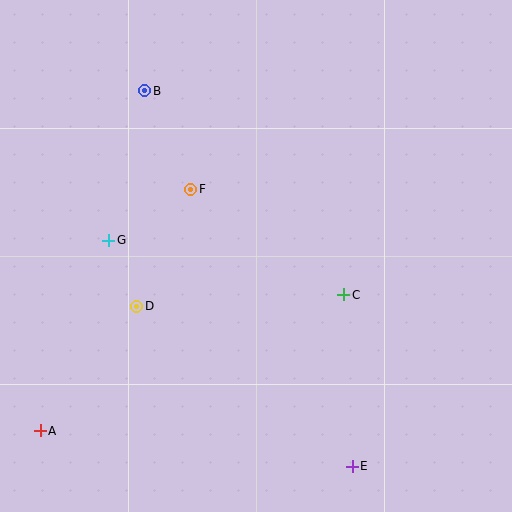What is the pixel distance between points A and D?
The distance between A and D is 158 pixels.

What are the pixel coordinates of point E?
Point E is at (352, 466).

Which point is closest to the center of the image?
Point F at (191, 189) is closest to the center.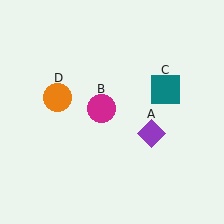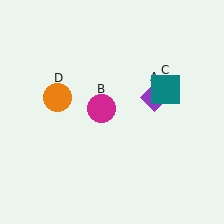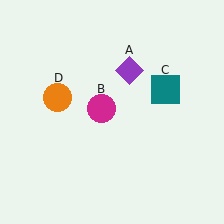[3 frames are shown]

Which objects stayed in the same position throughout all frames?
Magenta circle (object B) and teal square (object C) and orange circle (object D) remained stationary.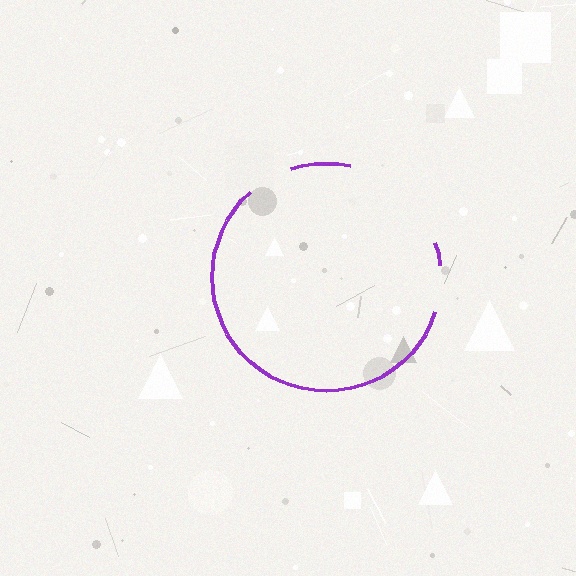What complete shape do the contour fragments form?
The contour fragments form a circle.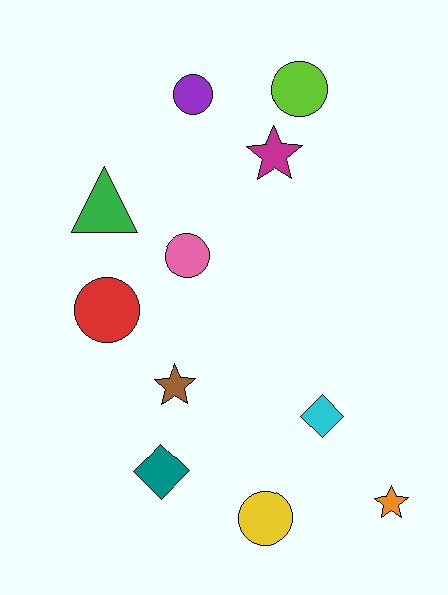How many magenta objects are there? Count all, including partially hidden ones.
There is 1 magenta object.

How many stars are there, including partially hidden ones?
There are 3 stars.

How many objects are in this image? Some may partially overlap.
There are 11 objects.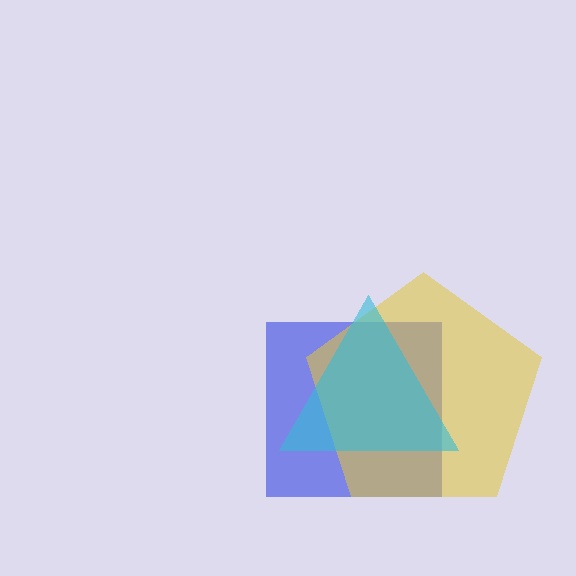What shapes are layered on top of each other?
The layered shapes are: a blue square, a yellow pentagon, a cyan triangle.